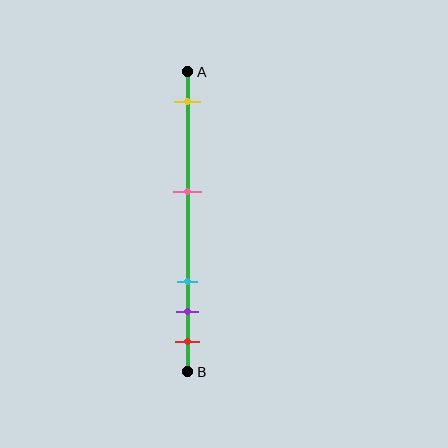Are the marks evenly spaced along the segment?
No, the marks are not evenly spaced.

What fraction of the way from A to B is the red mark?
The red mark is approximately 90% (0.9) of the way from A to B.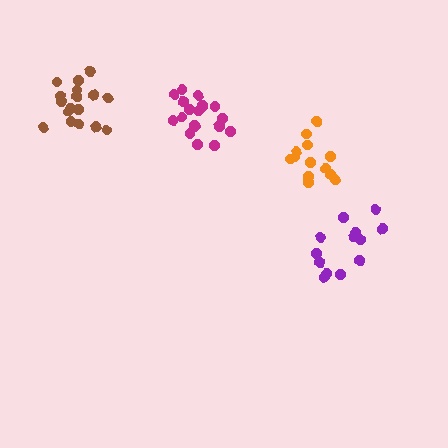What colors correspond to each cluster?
The clusters are colored: magenta, orange, brown, purple.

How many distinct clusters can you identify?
There are 4 distinct clusters.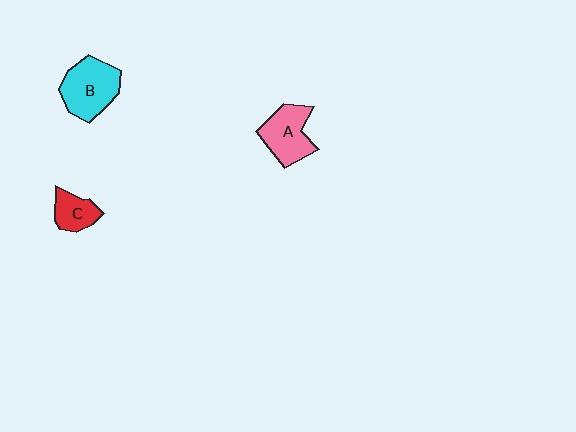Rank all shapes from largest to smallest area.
From largest to smallest: B (cyan), A (pink), C (red).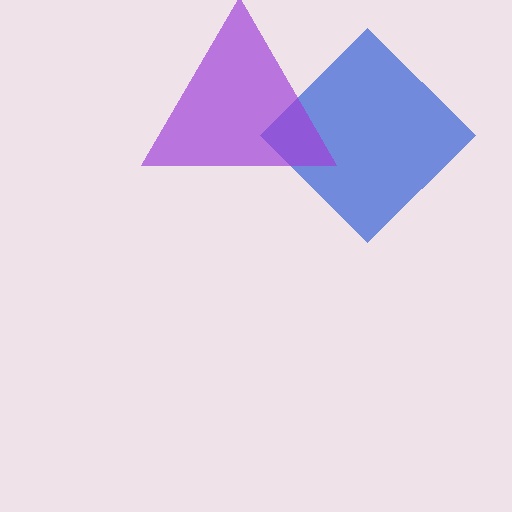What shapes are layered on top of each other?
The layered shapes are: a blue diamond, a purple triangle.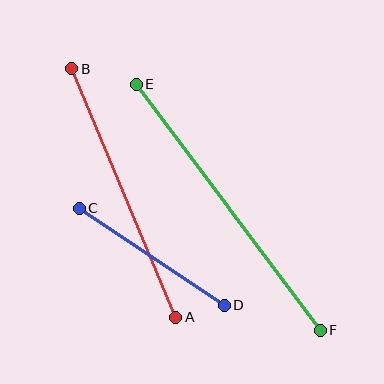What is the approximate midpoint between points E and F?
The midpoint is at approximately (228, 207) pixels.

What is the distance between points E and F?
The distance is approximately 307 pixels.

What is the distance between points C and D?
The distance is approximately 174 pixels.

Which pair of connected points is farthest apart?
Points E and F are farthest apart.